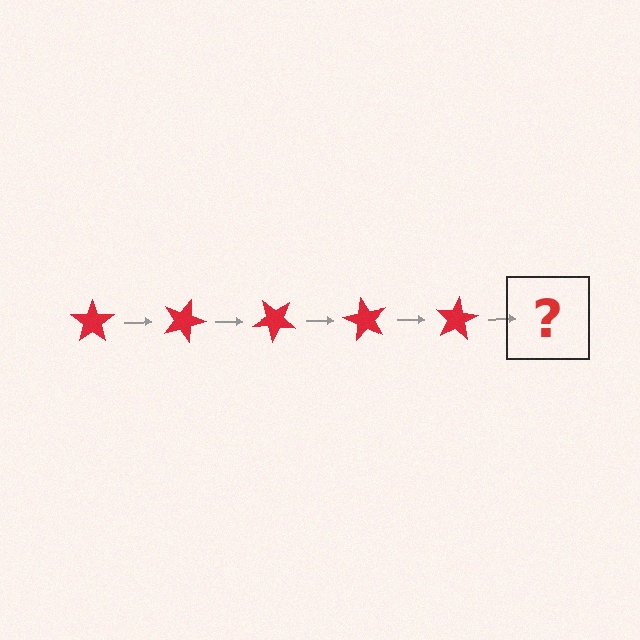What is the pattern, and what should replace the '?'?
The pattern is that the star rotates 20 degrees each step. The '?' should be a red star rotated 100 degrees.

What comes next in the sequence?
The next element should be a red star rotated 100 degrees.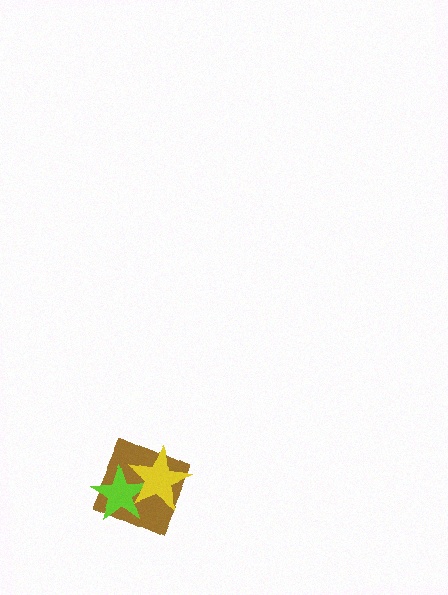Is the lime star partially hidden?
Yes, it is partially covered by another shape.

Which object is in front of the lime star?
The yellow star is in front of the lime star.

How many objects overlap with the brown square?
2 objects overlap with the brown square.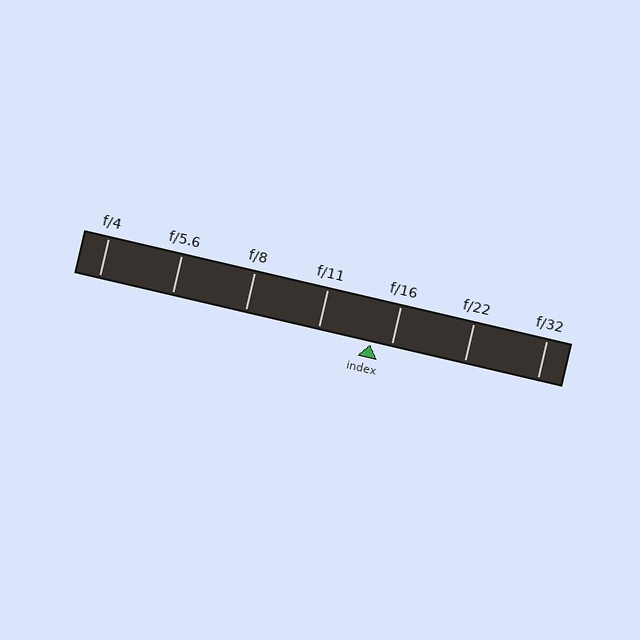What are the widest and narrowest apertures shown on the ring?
The widest aperture shown is f/4 and the narrowest is f/32.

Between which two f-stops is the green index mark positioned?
The index mark is between f/11 and f/16.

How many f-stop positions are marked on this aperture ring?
There are 7 f-stop positions marked.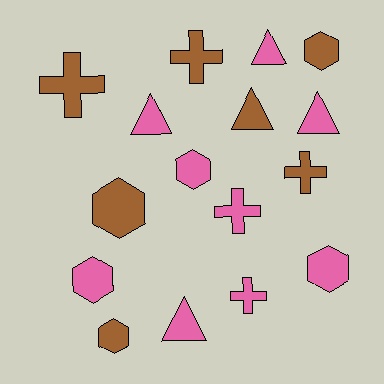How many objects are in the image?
There are 16 objects.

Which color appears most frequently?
Pink, with 9 objects.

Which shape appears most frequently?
Hexagon, with 6 objects.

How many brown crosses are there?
There are 3 brown crosses.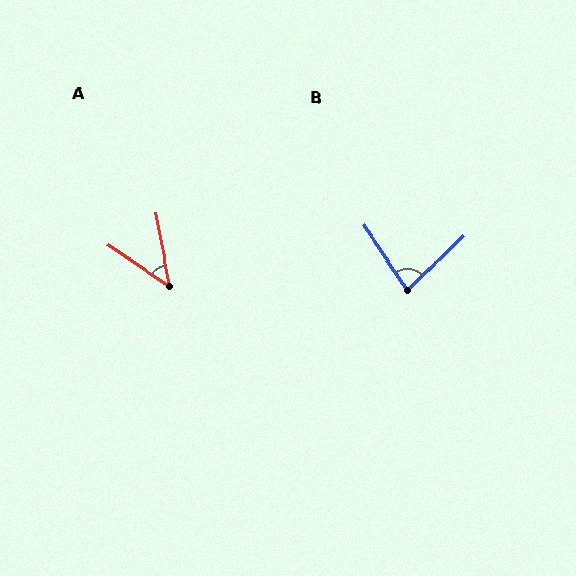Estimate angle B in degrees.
Approximately 80 degrees.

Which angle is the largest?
B, at approximately 80 degrees.